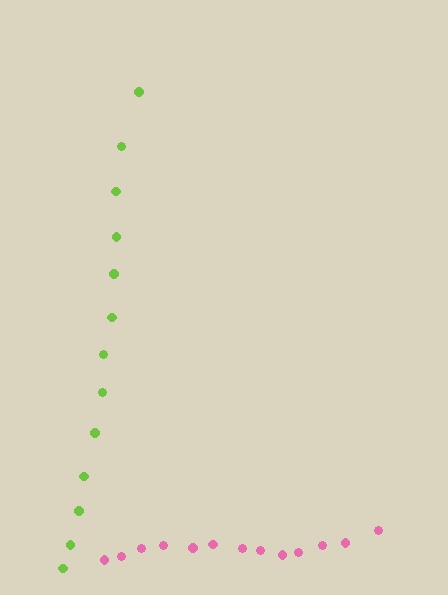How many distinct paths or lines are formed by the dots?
There are 2 distinct paths.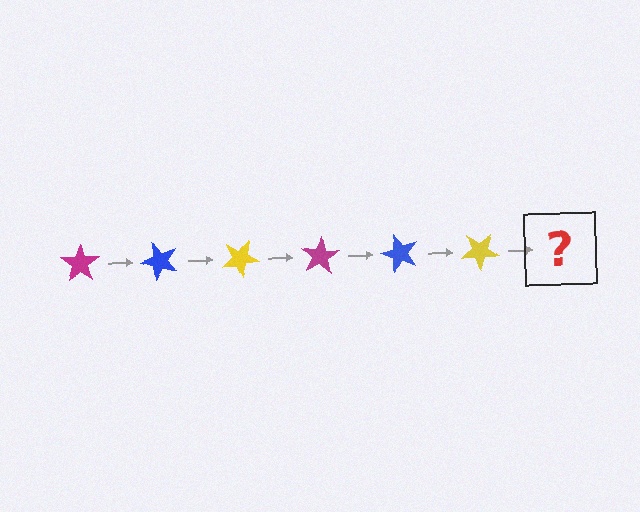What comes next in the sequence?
The next element should be a magenta star, rotated 300 degrees from the start.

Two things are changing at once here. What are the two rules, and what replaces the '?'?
The two rules are that it rotates 50 degrees each step and the color cycles through magenta, blue, and yellow. The '?' should be a magenta star, rotated 300 degrees from the start.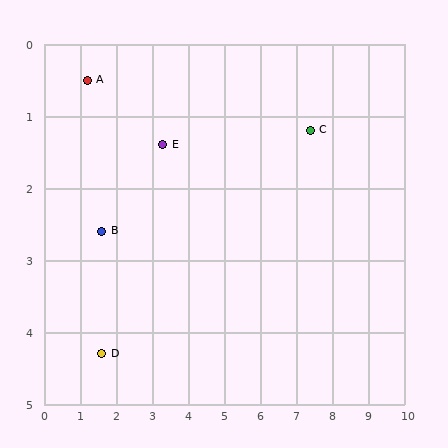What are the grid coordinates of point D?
Point D is at approximately (1.6, 4.3).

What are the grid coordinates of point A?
Point A is at approximately (1.2, 0.5).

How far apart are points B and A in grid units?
Points B and A are about 2.1 grid units apart.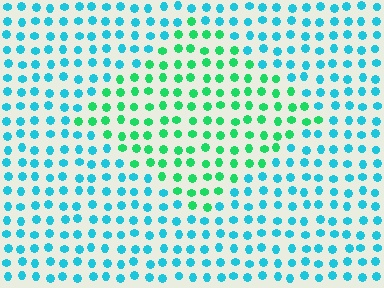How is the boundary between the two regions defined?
The boundary is defined purely by a slight shift in hue (about 44 degrees). Spacing, size, and orientation are identical on both sides.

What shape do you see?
I see a diamond.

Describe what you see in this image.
The image is filled with small cyan elements in a uniform arrangement. A diamond-shaped region is visible where the elements are tinted to a slightly different hue, forming a subtle color boundary.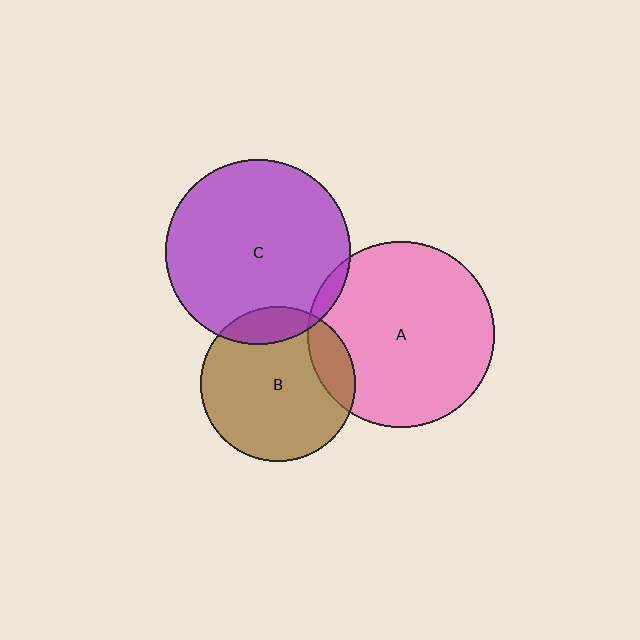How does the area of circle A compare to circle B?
Approximately 1.4 times.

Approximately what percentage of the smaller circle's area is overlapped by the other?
Approximately 5%.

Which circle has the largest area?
Circle A (pink).